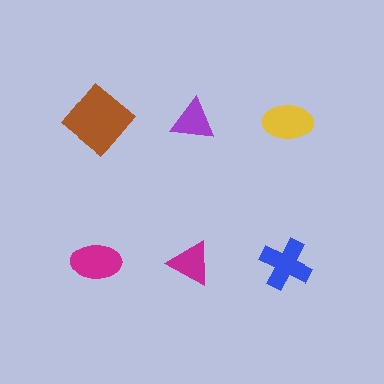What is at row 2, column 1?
A magenta ellipse.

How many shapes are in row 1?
3 shapes.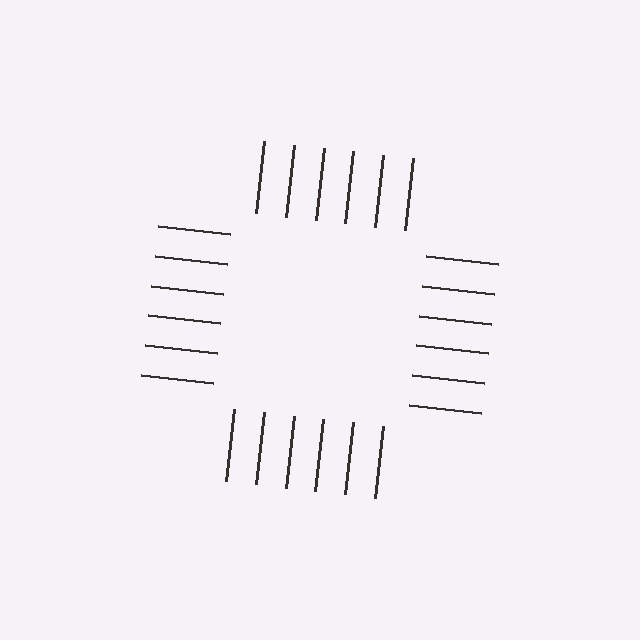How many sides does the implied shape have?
4 sides — the line-ends trace a square.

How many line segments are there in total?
24 — 6 along each of the 4 edges.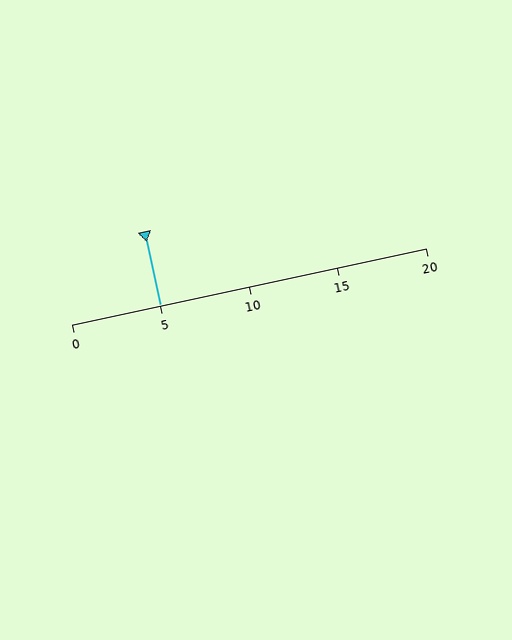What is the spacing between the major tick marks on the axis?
The major ticks are spaced 5 apart.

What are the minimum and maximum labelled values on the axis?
The axis runs from 0 to 20.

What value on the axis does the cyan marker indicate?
The marker indicates approximately 5.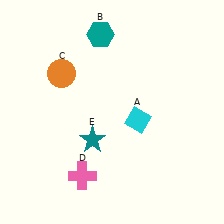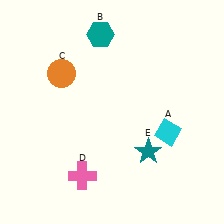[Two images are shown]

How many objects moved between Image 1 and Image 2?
2 objects moved between the two images.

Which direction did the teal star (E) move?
The teal star (E) moved right.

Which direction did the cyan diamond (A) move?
The cyan diamond (A) moved right.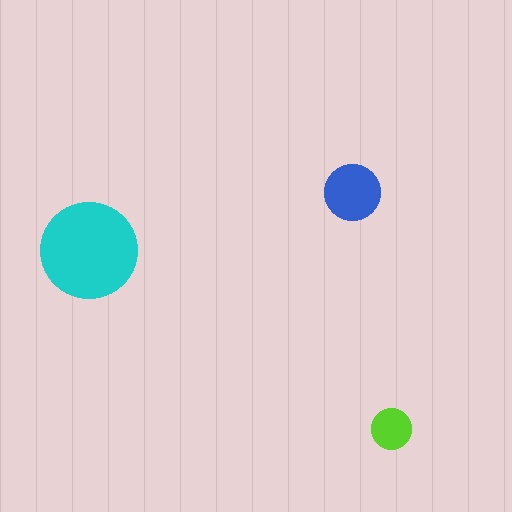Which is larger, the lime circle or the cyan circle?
The cyan one.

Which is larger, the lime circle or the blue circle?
The blue one.